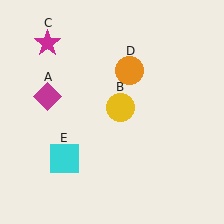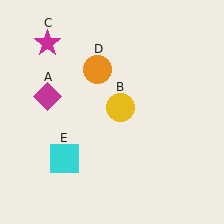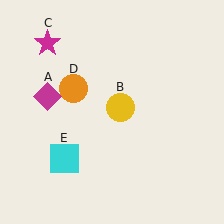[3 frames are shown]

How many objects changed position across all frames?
1 object changed position: orange circle (object D).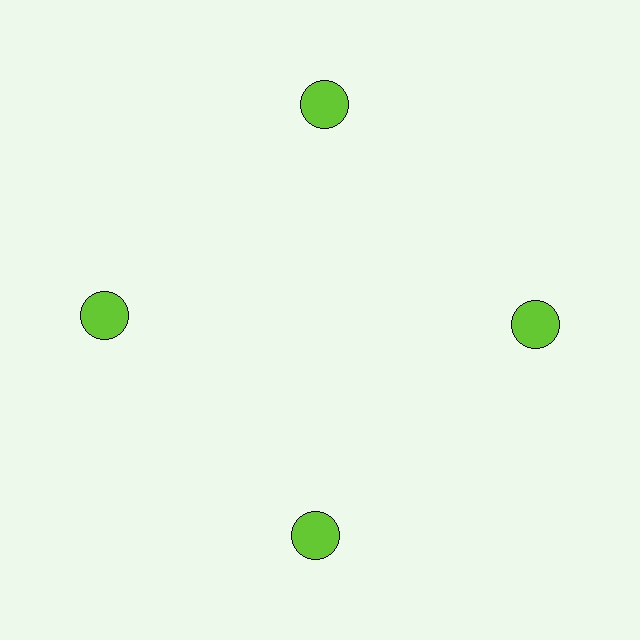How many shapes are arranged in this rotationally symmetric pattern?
There are 4 shapes, arranged in 4 groups of 1.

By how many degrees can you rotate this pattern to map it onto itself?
The pattern maps onto itself every 90 degrees of rotation.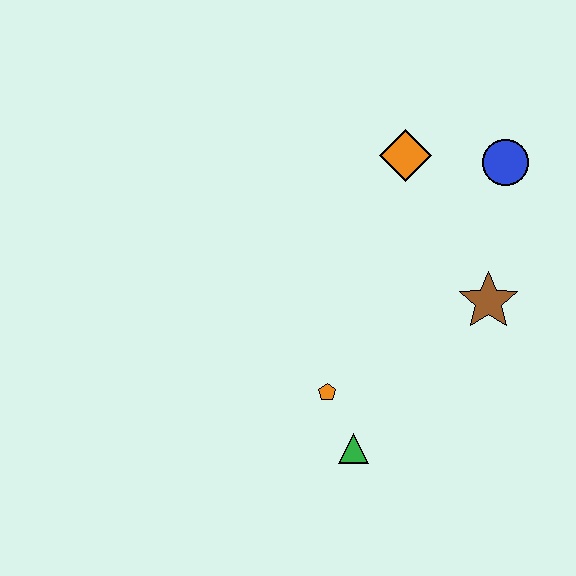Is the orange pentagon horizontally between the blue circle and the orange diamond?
No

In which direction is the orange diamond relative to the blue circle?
The orange diamond is to the left of the blue circle.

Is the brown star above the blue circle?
No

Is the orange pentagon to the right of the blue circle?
No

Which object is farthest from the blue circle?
The green triangle is farthest from the blue circle.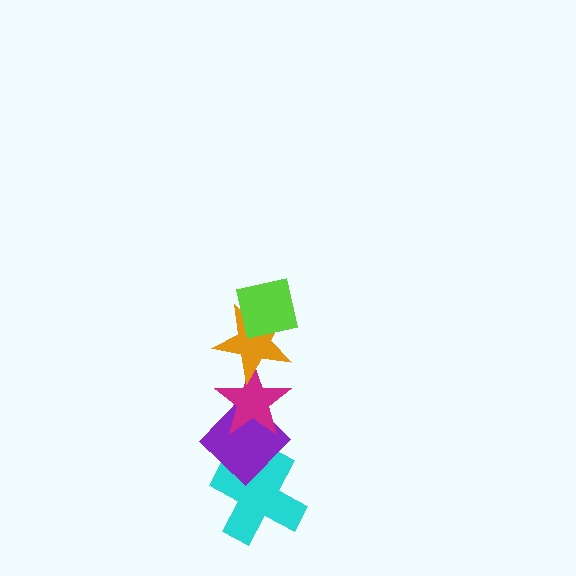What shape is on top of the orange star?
The lime square is on top of the orange star.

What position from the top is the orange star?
The orange star is 2nd from the top.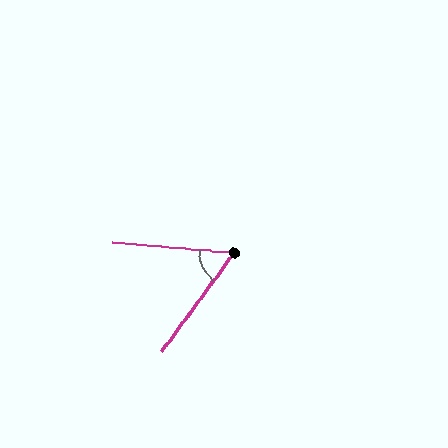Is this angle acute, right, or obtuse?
It is acute.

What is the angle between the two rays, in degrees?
Approximately 59 degrees.